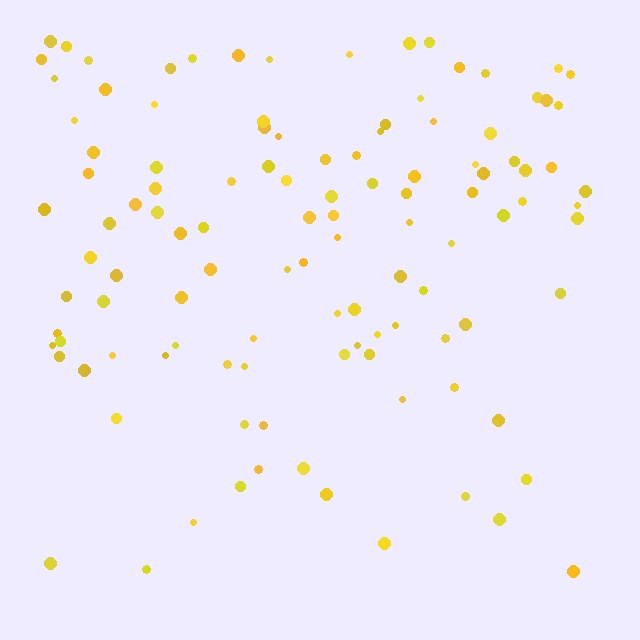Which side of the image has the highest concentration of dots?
The top.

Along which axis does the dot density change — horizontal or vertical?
Vertical.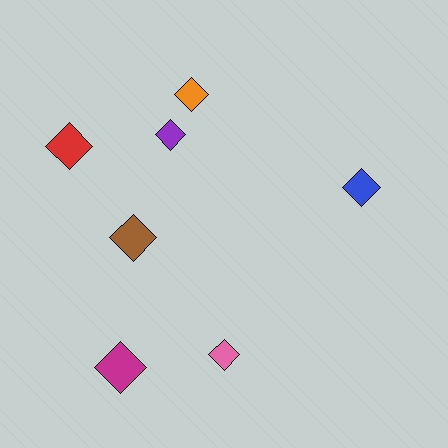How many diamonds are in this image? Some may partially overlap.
There are 7 diamonds.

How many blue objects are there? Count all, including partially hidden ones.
There is 1 blue object.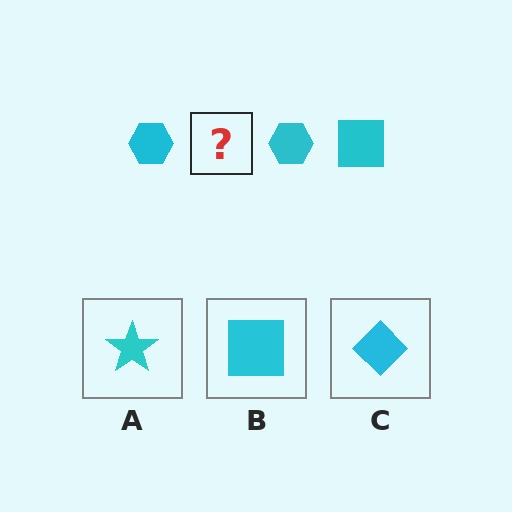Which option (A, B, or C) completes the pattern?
B.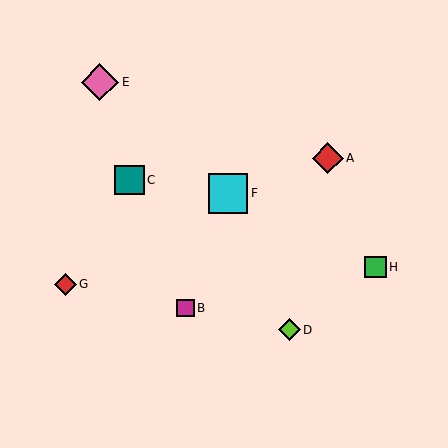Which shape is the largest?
The cyan square (labeled F) is the largest.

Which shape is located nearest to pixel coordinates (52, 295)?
The red diamond (labeled G) at (66, 284) is nearest to that location.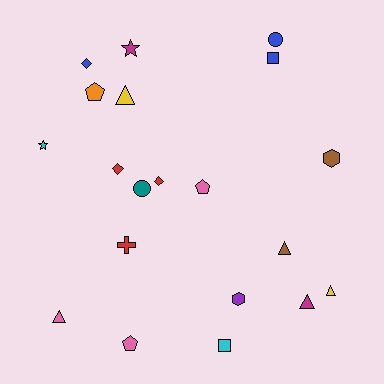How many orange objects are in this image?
There is 1 orange object.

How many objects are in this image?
There are 20 objects.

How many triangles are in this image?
There are 5 triangles.